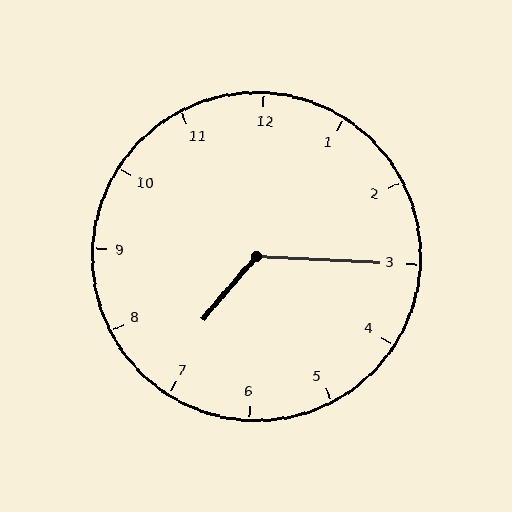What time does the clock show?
7:15.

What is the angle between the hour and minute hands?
Approximately 128 degrees.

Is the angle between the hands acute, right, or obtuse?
It is obtuse.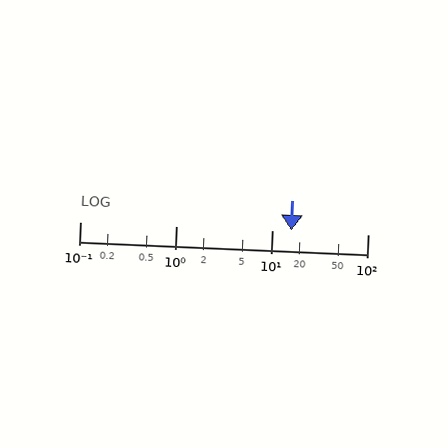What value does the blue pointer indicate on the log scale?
The pointer indicates approximately 16.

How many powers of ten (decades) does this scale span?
The scale spans 3 decades, from 0.1 to 100.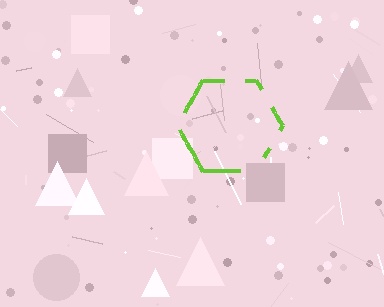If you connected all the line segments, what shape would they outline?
They would outline a hexagon.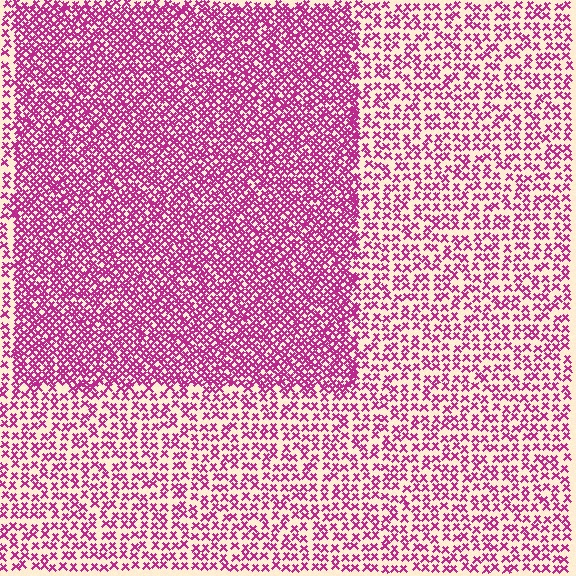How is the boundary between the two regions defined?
The boundary is defined by a change in element density (approximately 2.0x ratio). All elements are the same color, size, and shape.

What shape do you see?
I see a rectangle.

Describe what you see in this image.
The image contains small magenta elements arranged at two different densities. A rectangle-shaped region is visible where the elements are more densely packed than the surrounding area.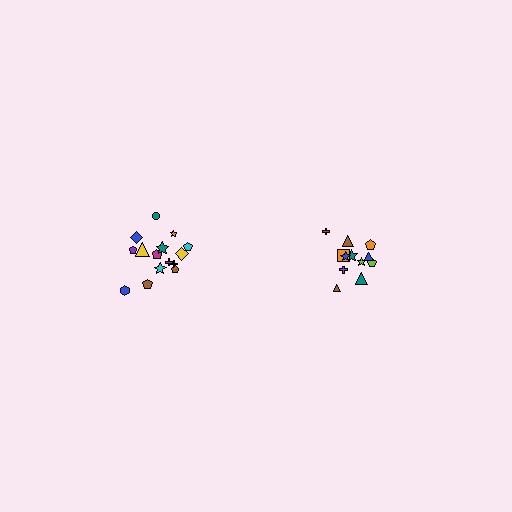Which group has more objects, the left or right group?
The left group.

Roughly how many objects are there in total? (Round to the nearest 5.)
Roughly 25 objects in total.